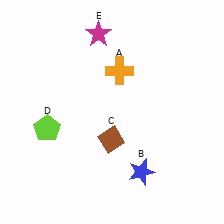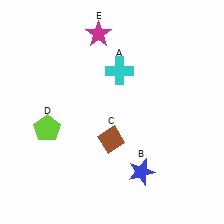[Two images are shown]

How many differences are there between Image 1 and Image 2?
There is 1 difference between the two images.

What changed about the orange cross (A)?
In Image 1, A is orange. In Image 2, it changed to cyan.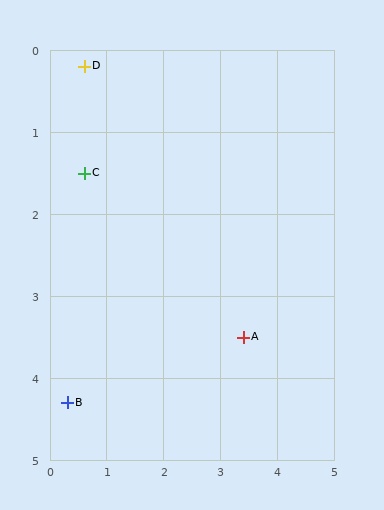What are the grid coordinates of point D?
Point D is at approximately (0.6, 0.2).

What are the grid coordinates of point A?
Point A is at approximately (3.4, 3.5).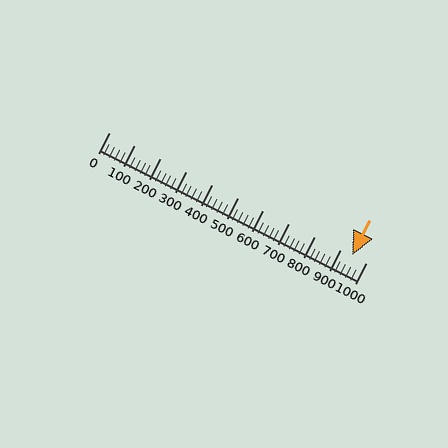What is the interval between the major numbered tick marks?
The major tick marks are spaced 100 units apart.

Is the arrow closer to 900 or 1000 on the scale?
The arrow is closer to 900.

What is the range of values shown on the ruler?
The ruler shows values from 0 to 1000.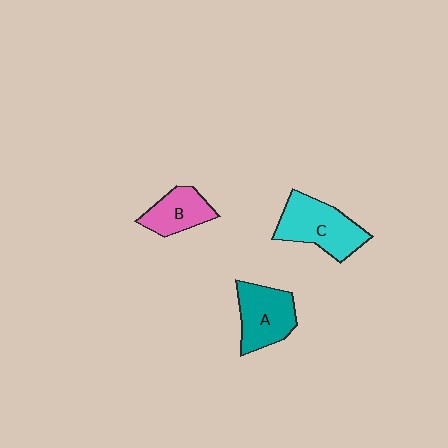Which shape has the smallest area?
Shape B (pink).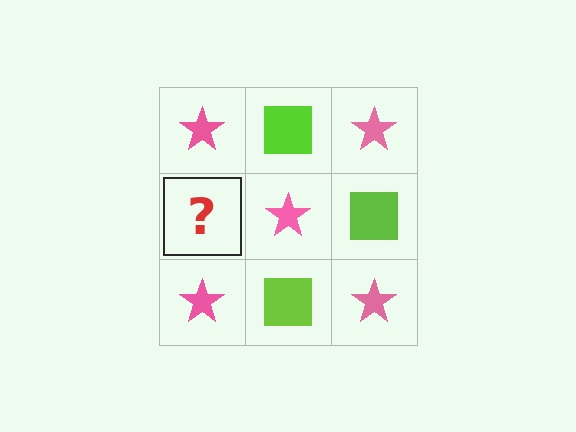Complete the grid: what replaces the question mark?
The question mark should be replaced with a lime square.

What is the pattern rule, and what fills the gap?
The rule is that it alternates pink star and lime square in a checkerboard pattern. The gap should be filled with a lime square.